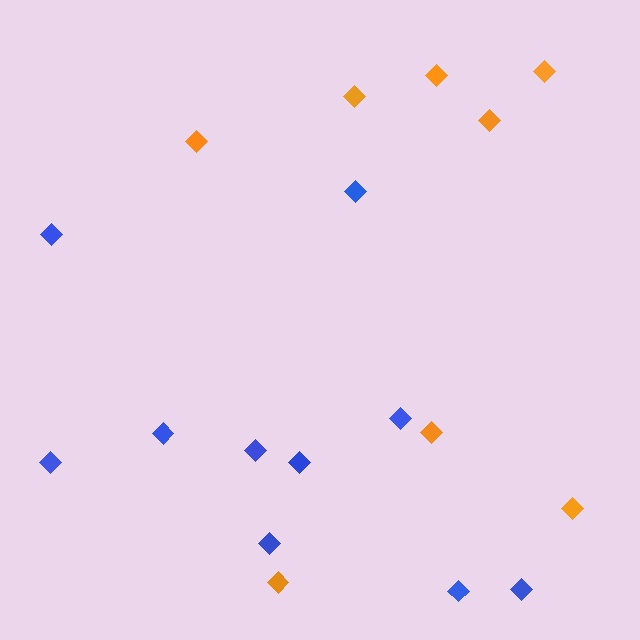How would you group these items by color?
There are 2 groups: one group of blue diamonds (10) and one group of orange diamonds (8).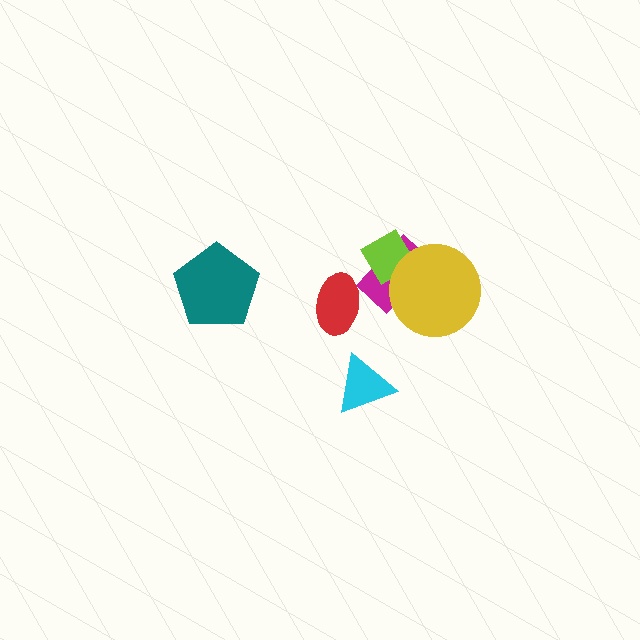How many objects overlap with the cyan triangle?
0 objects overlap with the cyan triangle.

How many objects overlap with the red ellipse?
0 objects overlap with the red ellipse.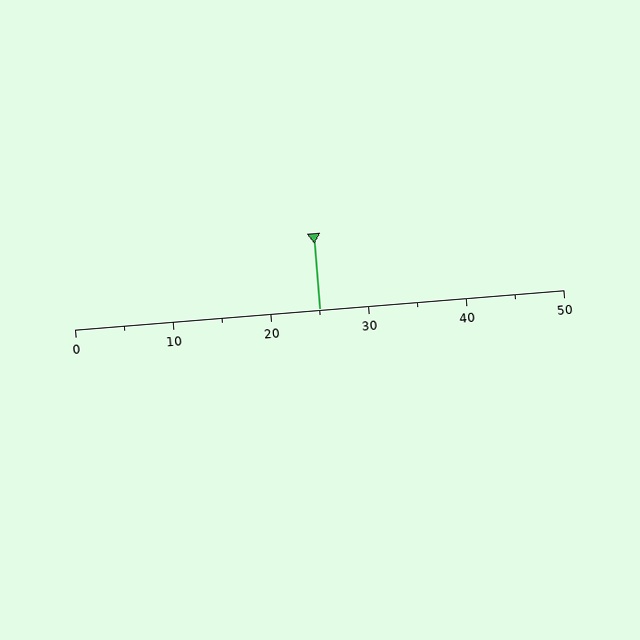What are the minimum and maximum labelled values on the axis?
The axis runs from 0 to 50.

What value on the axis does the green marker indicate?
The marker indicates approximately 25.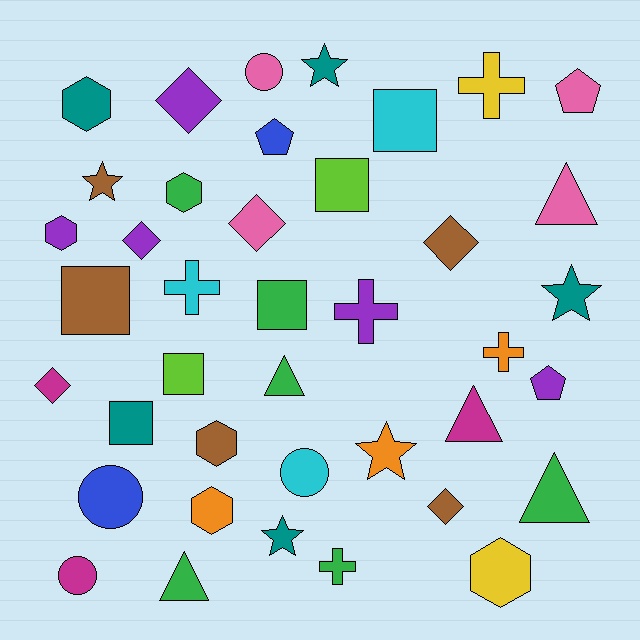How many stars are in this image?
There are 5 stars.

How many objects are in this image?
There are 40 objects.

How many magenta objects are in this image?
There are 3 magenta objects.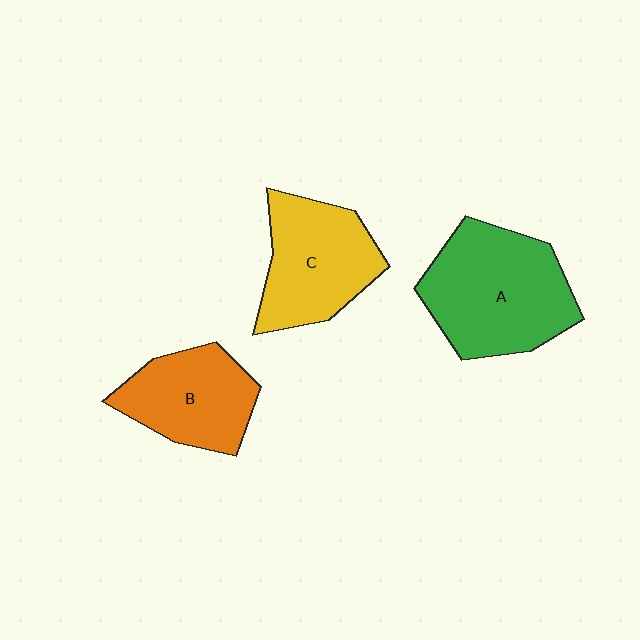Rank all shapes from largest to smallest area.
From largest to smallest: A (green), C (yellow), B (orange).